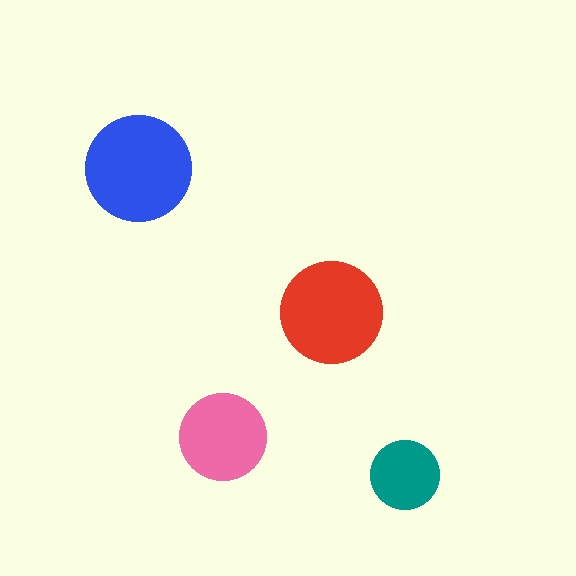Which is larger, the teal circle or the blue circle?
The blue one.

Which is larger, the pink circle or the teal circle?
The pink one.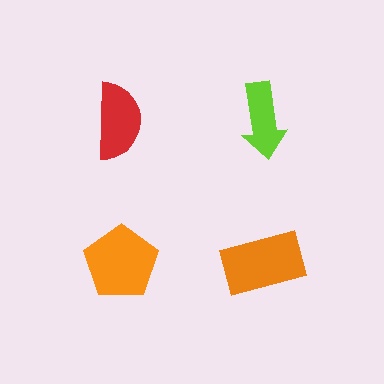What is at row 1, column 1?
A red semicircle.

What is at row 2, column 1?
An orange pentagon.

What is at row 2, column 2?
An orange rectangle.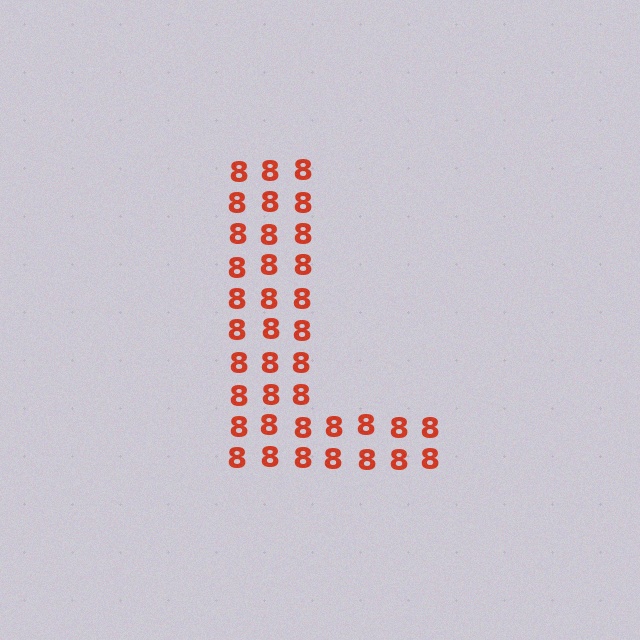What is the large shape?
The large shape is the letter L.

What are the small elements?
The small elements are digit 8's.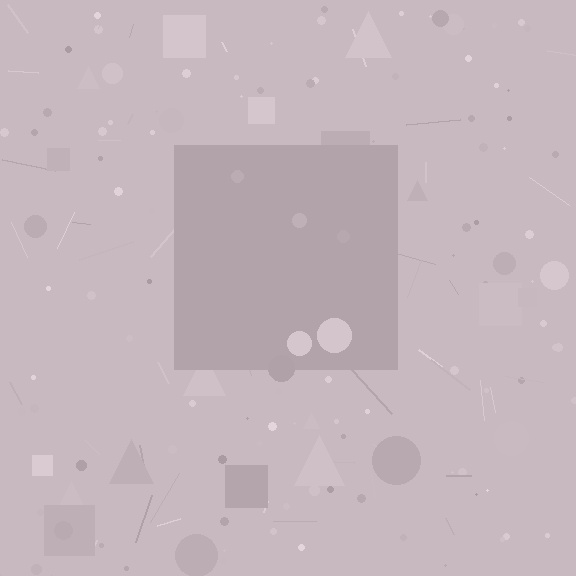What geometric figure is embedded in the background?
A square is embedded in the background.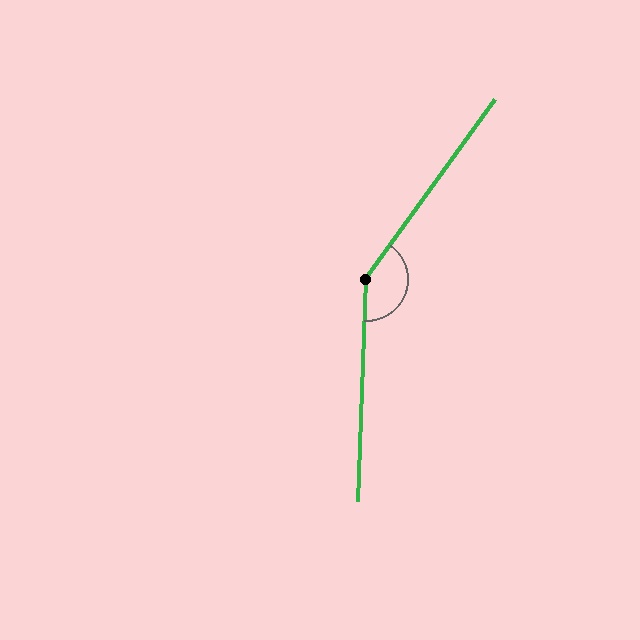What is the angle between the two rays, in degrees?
Approximately 146 degrees.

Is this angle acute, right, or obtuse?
It is obtuse.